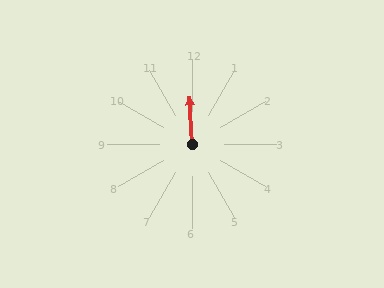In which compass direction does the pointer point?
North.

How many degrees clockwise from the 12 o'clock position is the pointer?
Approximately 357 degrees.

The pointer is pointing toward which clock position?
Roughly 12 o'clock.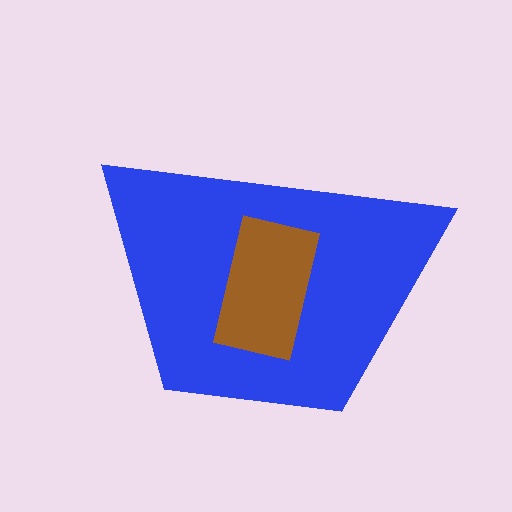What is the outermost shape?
The blue trapezoid.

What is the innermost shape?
The brown rectangle.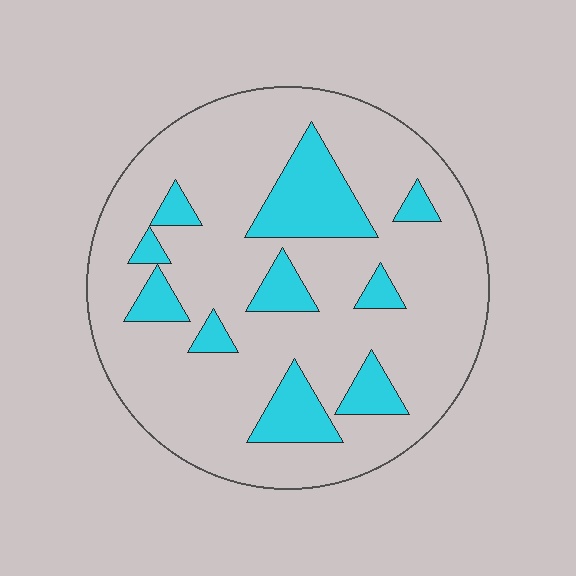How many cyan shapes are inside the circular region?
10.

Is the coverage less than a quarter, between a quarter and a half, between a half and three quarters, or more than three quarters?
Less than a quarter.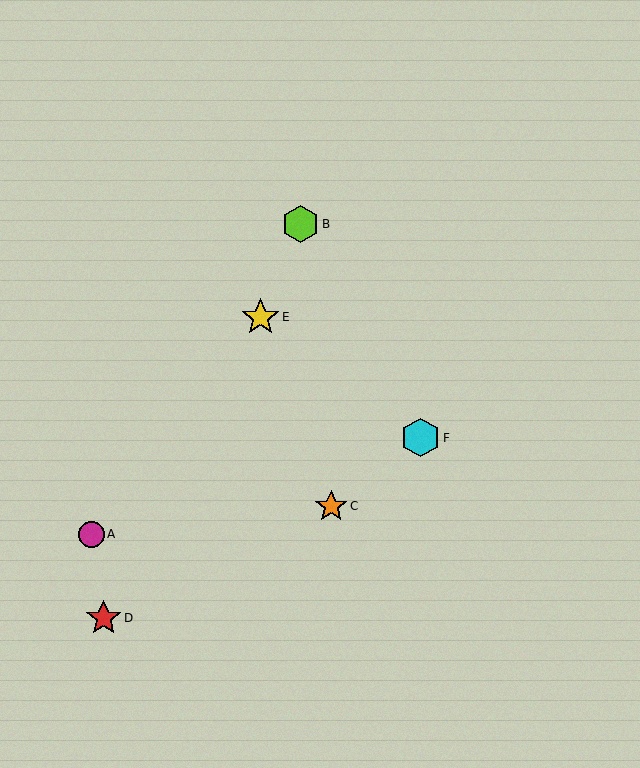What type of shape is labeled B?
Shape B is a lime hexagon.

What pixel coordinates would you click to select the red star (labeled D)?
Click at (104, 618) to select the red star D.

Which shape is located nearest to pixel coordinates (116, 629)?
The red star (labeled D) at (104, 618) is nearest to that location.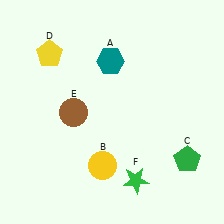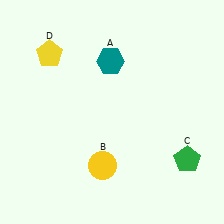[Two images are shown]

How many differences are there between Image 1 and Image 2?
There are 2 differences between the two images.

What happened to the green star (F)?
The green star (F) was removed in Image 2. It was in the bottom-right area of Image 1.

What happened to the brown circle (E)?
The brown circle (E) was removed in Image 2. It was in the bottom-left area of Image 1.